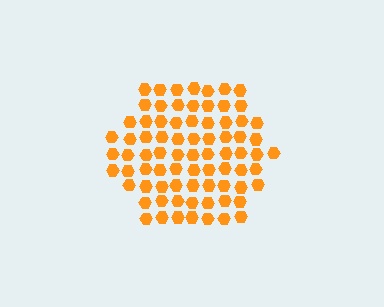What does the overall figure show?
The overall figure shows a hexagon.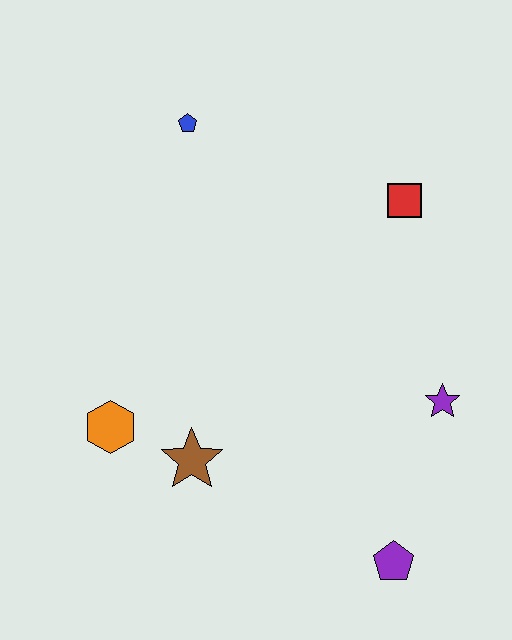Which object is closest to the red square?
The purple star is closest to the red square.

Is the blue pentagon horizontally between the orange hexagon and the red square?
Yes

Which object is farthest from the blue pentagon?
The purple pentagon is farthest from the blue pentagon.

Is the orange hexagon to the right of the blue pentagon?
No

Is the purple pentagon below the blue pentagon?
Yes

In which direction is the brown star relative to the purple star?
The brown star is to the left of the purple star.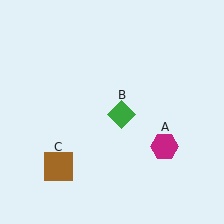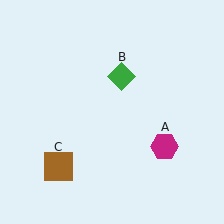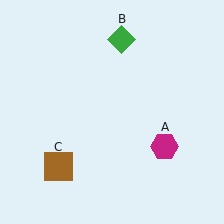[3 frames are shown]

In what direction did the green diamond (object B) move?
The green diamond (object B) moved up.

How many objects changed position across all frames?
1 object changed position: green diamond (object B).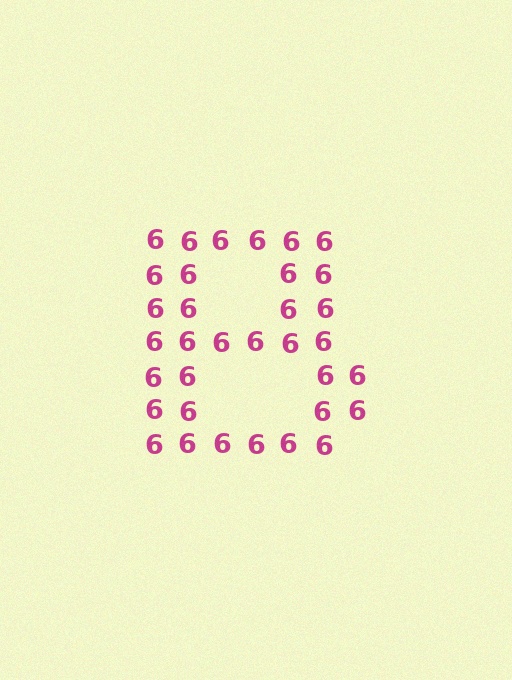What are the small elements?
The small elements are digit 6's.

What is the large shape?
The large shape is the letter B.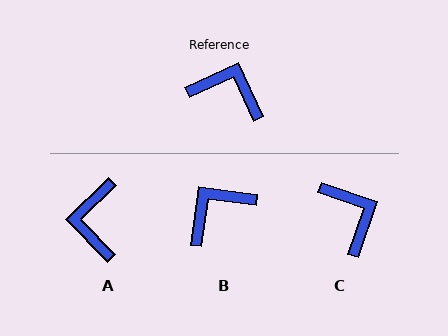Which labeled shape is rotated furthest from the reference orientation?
A, about 109 degrees away.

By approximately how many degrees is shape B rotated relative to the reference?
Approximately 58 degrees counter-clockwise.